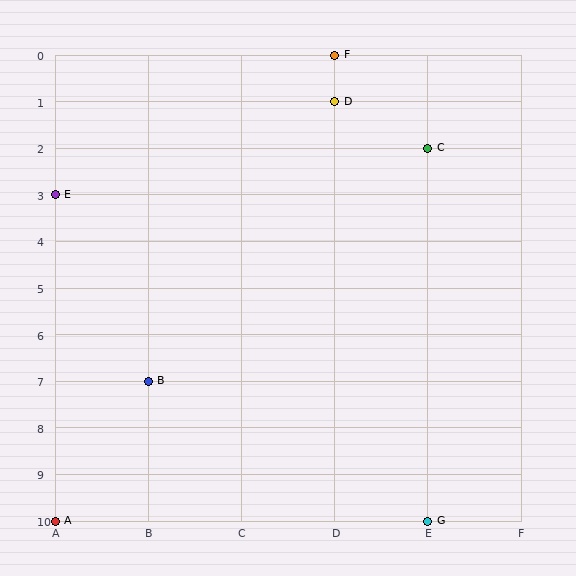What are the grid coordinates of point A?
Point A is at grid coordinates (A, 10).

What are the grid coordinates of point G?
Point G is at grid coordinates (E, 10).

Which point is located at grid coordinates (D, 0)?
Point F is at (D, 0).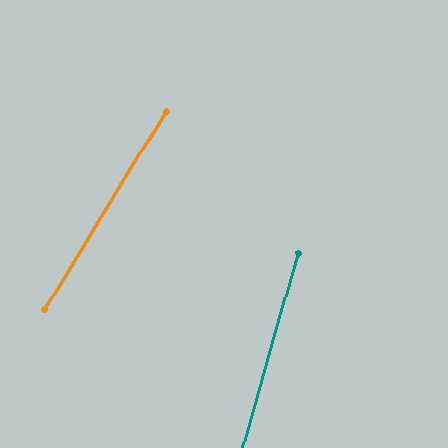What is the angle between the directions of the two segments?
Approximately 16 degrees.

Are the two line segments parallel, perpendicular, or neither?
Neither parallel nor perpendicular — they differ by about 16°.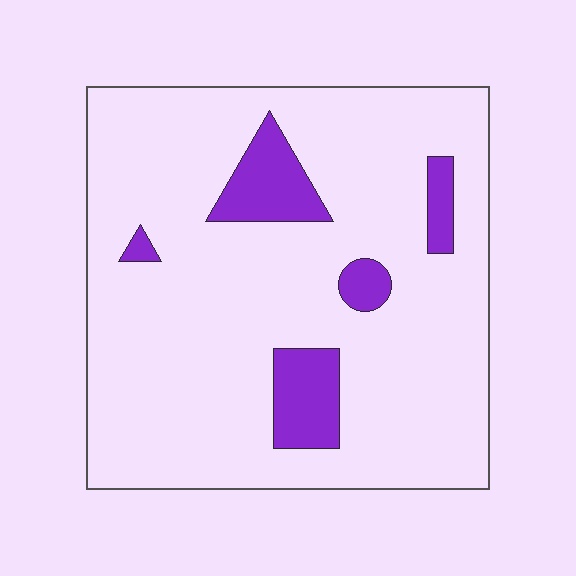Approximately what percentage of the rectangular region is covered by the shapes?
Approximately 10%.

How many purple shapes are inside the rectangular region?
5.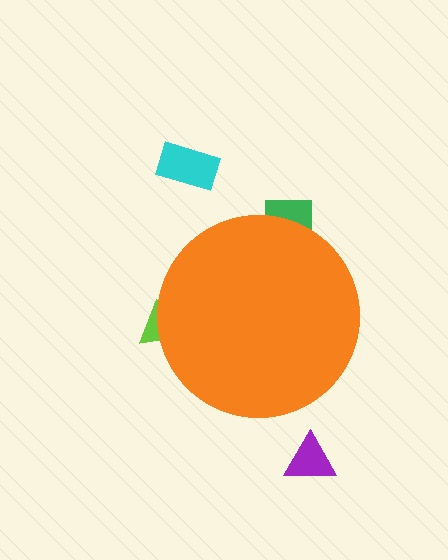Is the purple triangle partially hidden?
No, the purple triangle is fully visible.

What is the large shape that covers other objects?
An orange circle.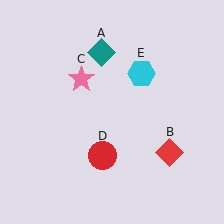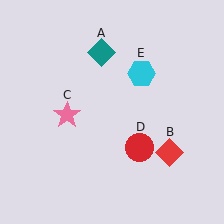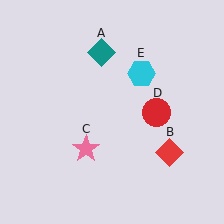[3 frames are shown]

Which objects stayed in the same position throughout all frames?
Teal diamond (object A) and red diamond (object B) and cyan hexagon (object E) remained stationary.